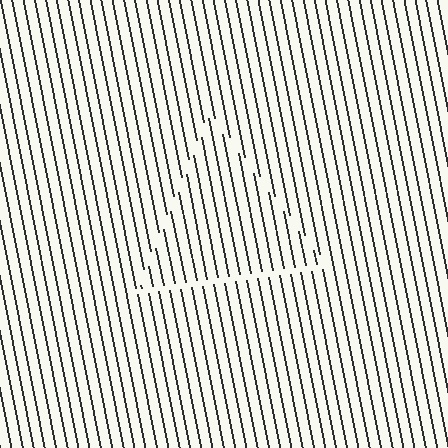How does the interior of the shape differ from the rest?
The interior of the shape contains the same grating, shifted by half a period — the contour is defined by the phase discontinuity where line-ends from the inner and outer gratings abut.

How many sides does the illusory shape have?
3 sides — the line-ends trace a triangle.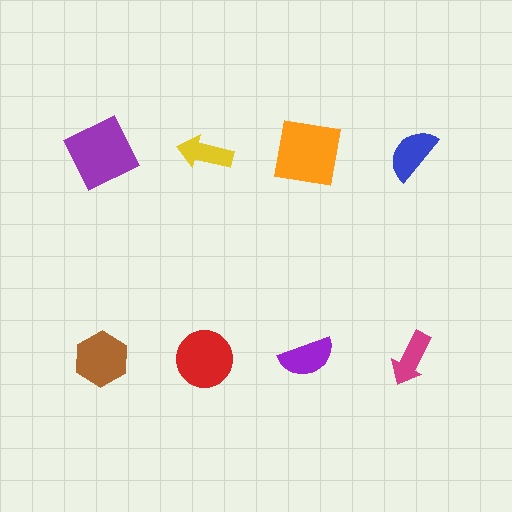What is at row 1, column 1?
A purple square.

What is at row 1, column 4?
A blue semicircle.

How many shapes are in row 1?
4 shapes.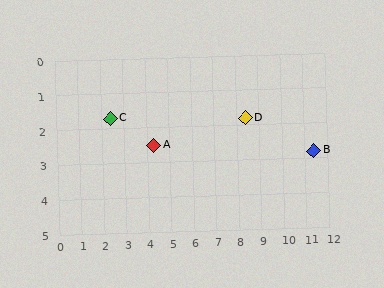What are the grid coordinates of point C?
Point C is at approximately (2.4, 1.7).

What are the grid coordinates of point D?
Point D is at approximately (8.4, 1.8).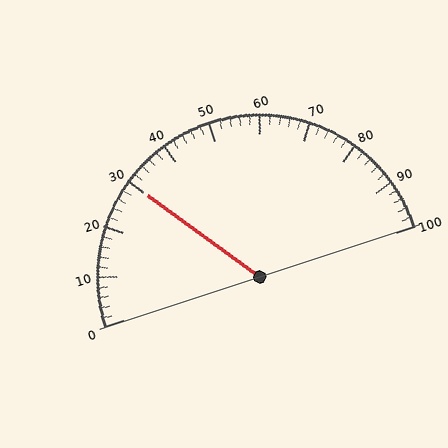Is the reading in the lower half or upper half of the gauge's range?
The reading is in the lower half of the range (0 to 100).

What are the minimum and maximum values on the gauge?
The gauge ranges from 0 to 100.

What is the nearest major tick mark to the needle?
The nearest major tick mark is 30.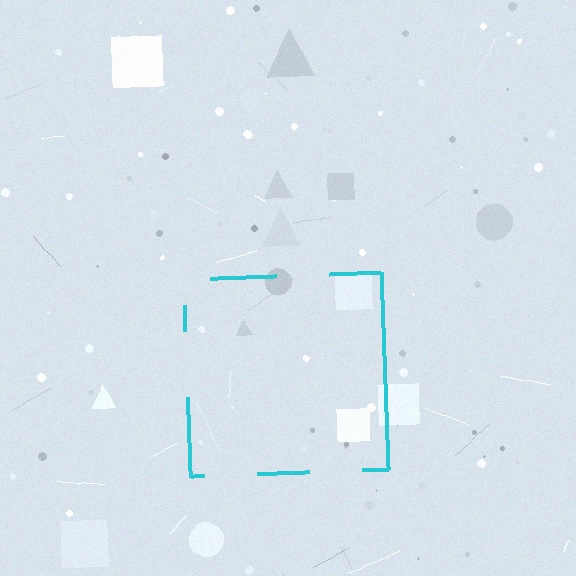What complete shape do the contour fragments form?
The contour fragments form a square.